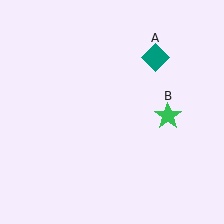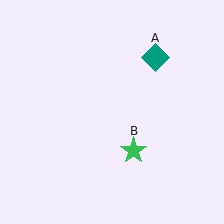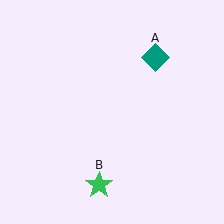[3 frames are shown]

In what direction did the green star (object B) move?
The green star (object B) moved down and to the left.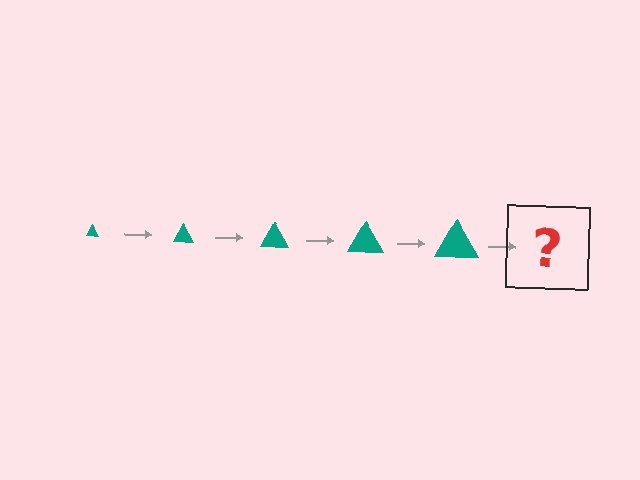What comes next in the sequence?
The next element should be a teal triangle, larger than the previous one.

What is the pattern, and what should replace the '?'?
The pattern is that the triangle gets progressively larger each step. The '?' should be a teal triangle, larger than the previous one.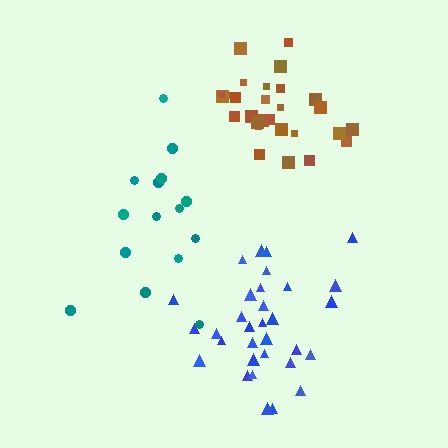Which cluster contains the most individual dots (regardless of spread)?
Blue (32).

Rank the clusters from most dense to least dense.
brown, blue, teal.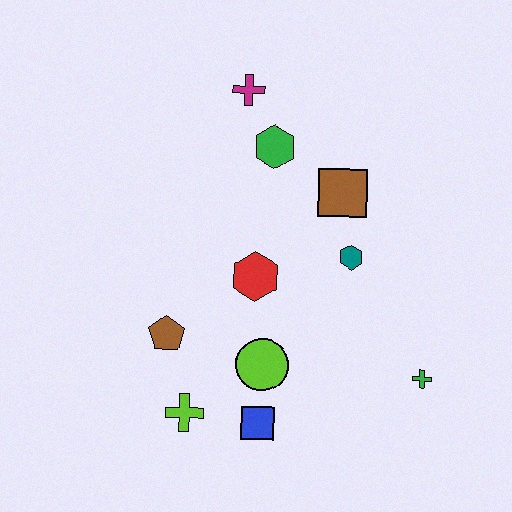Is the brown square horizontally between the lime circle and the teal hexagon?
Yes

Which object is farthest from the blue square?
The magenta cross is farthest from the blue square.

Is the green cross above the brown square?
No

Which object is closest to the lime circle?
The blue square is closest to the lime circle.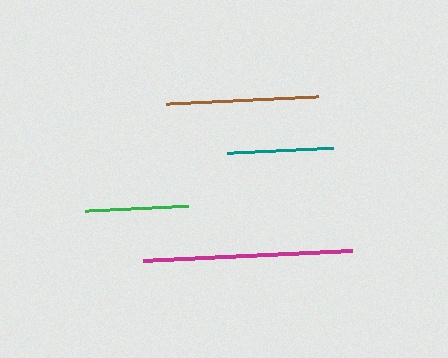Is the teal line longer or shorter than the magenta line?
The magenta line is longer than the teal line.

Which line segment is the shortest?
The green line is the shortest at approximately 103 pixels.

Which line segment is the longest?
The magenta line is the longest at approximately 209 pixels.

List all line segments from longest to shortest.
From longest to shortest: magenta, brown, teal, green.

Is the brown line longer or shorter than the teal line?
The brown line is longer than the teal line.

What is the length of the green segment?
The green segment is approximately 103 pixels long.